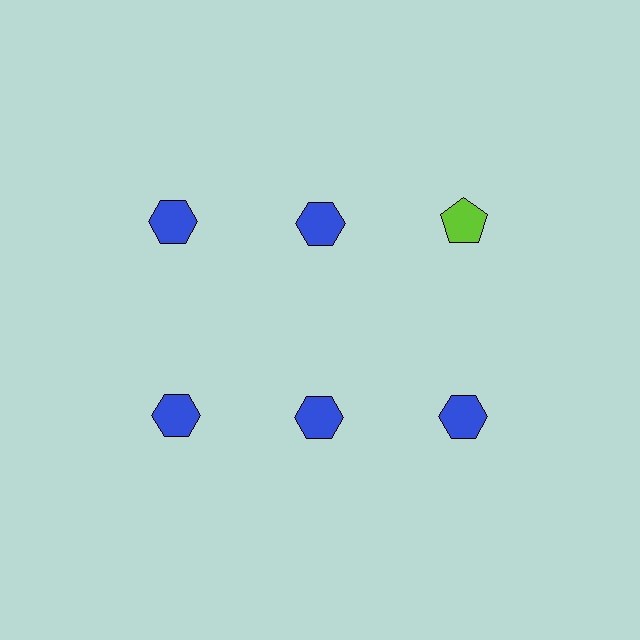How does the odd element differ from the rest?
It differs in both color (lime instead of blue) and shape (pentagon instead of hexagon).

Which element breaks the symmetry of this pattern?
The lime pentagon in the top row, center column breaks the symmetry. All other shapes are blue hexagons.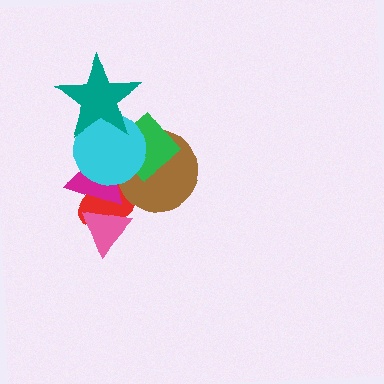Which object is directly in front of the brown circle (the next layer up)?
The green diamond is directly in front of the brown circle.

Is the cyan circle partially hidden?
Yes, it is partially covered by another shape.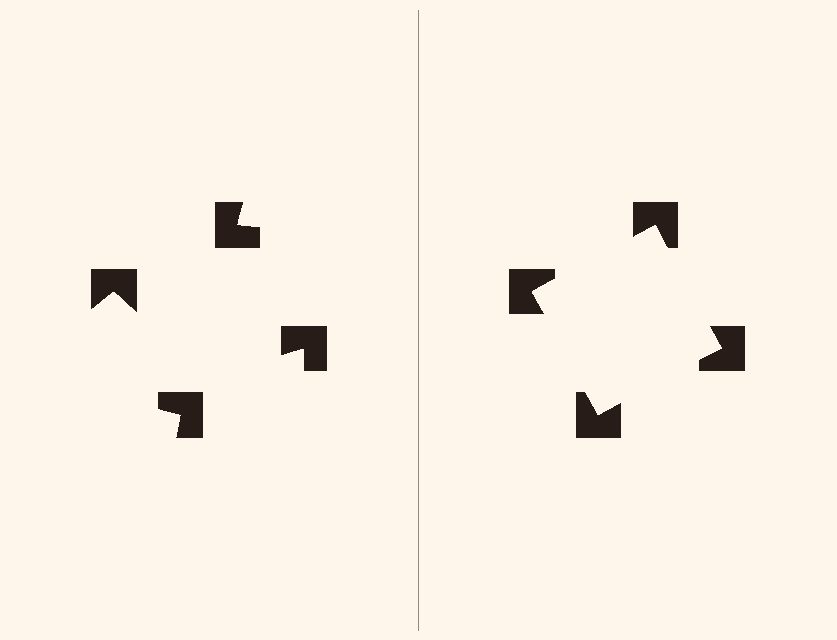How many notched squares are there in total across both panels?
8 — 4 on each side.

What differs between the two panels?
The notched squares are positioned identically on both sides; only the wedge orientations differ. On the right they align to a square; on the left they are misaligned.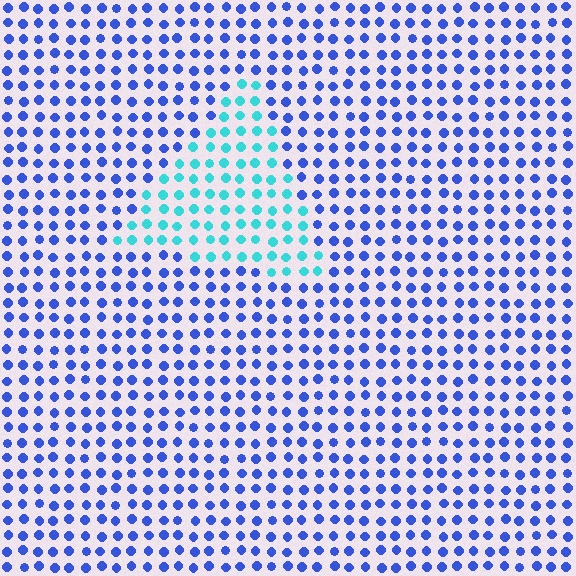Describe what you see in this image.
The image is filled with small blue elements in a uniform arrangement. A triangle-shaped region is visible where the elements are tinted to a slightly different hue, forming a subtle color boundary.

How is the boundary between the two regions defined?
The boundary is defined purely by a slight shift in hue (about 49 degrees). Spacing, size, and orientation are identical on both sides.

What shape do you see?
I see a triangle.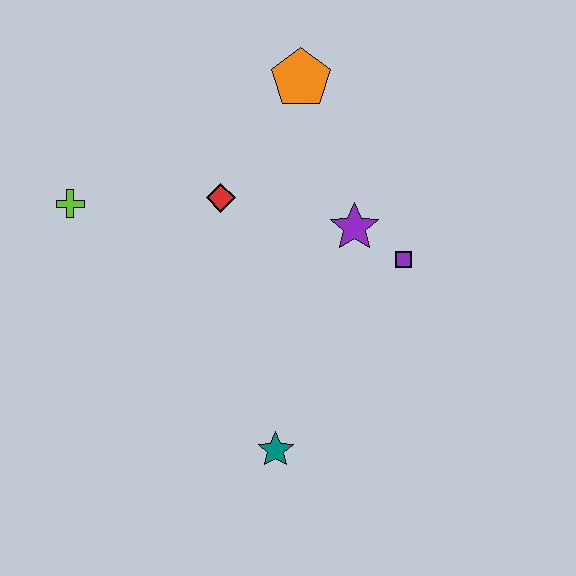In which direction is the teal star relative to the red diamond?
The teal star is below the red diamond.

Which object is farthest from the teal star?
The orange pentagon is farthest from the teal star.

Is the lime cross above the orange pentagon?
No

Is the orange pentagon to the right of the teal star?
Yes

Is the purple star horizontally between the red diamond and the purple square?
Yes